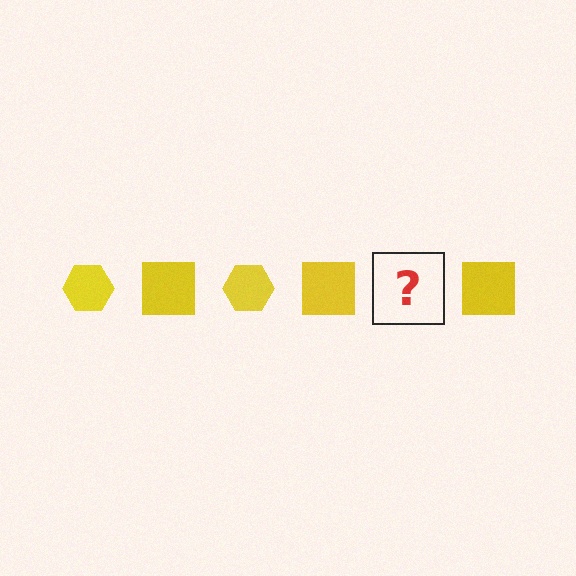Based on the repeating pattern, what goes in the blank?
The blank should be a yellow hexagon.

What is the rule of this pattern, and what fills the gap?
The rule is that the pattern cycles through hexagon, square shapes in yellow. The gap should be filled with a yellow hexagon.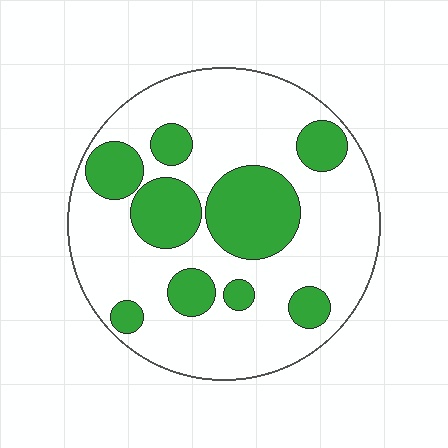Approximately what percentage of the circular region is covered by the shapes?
Approximately 30%.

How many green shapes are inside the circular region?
9.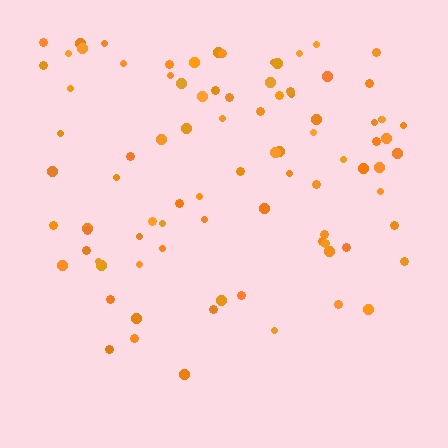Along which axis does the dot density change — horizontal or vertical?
Vertical.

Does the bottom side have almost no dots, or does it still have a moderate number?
Still a moderate number, just noticeably fewer than the top.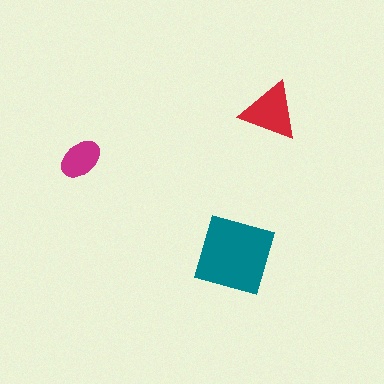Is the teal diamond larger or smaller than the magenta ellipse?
Larger.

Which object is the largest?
The teal diamond.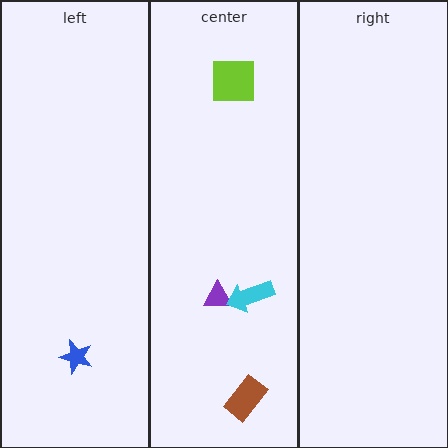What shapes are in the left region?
The blue star.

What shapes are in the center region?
The purple triangle, the cyan arrow, the brown rectangle, the lime square.